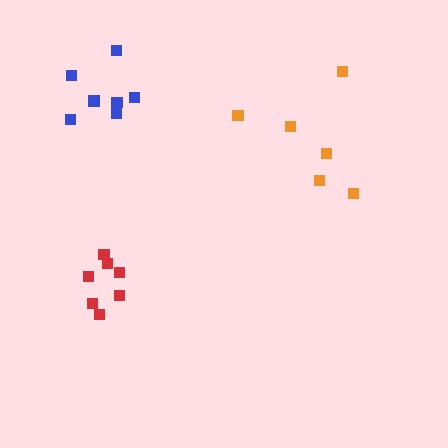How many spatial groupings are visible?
There are 3 spatial groupings.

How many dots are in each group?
Group 1: 7 dots, Group 2: 7 dots, Group 3: 6 dots (20 total).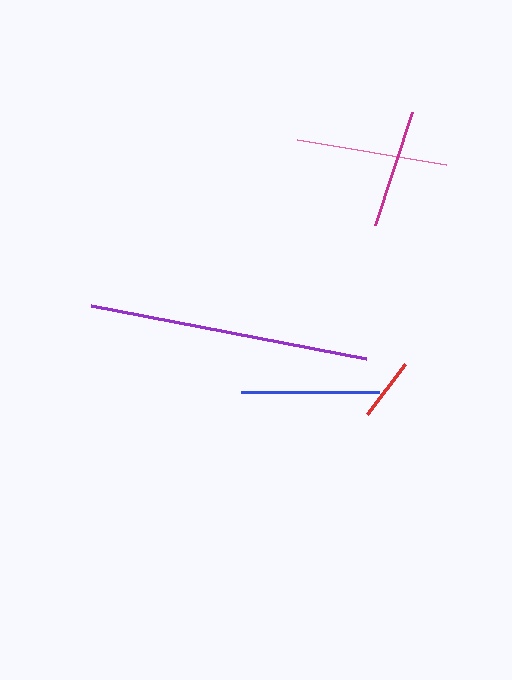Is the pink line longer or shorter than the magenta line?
The pink line is longer than the magenta line.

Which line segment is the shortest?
The red line is the shortest at approximately 64 pixels.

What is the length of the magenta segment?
The magenta segment is approximately 120 pixels long.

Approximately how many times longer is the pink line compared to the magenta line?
The pink line is approximately 1.3 times the length of the magenta line.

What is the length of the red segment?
The red segment is approximately 64 pixels long.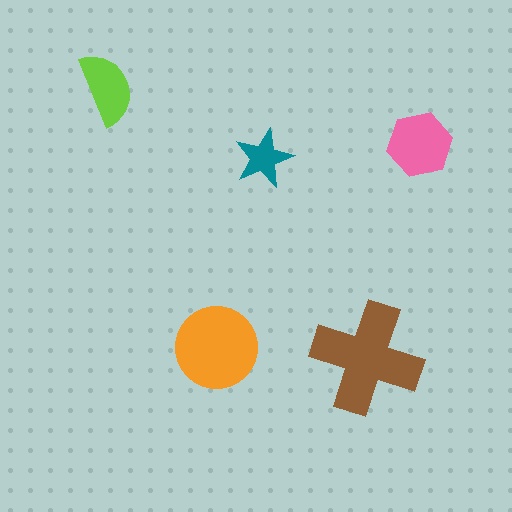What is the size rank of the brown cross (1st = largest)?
1st.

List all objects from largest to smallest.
The brown cross, the orange circle, the pink hexagon, the lime semicircle, the teal star.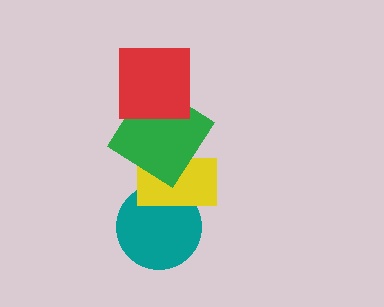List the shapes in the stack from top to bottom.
From top to bottom: the red square, the green diamond, the yellow rectangle, the teal circle.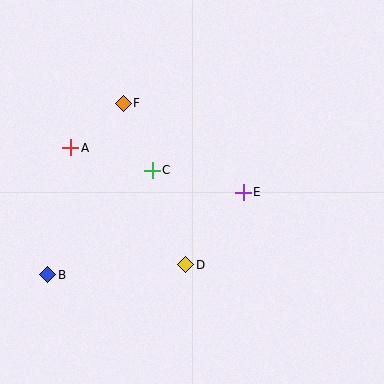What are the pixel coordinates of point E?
Point E is at (243, 192).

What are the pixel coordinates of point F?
Point F is at (123, 103).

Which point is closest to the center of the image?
Point C at (152, 170) is closest to the center.